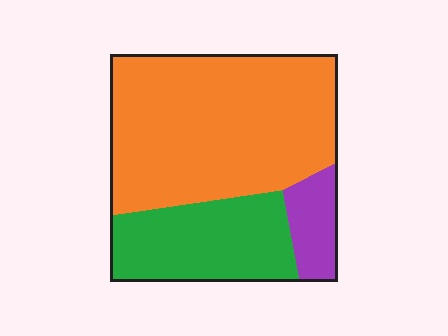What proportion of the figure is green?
Green takes up about one quarter (1/4) of the figure.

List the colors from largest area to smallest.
From largest to smallest: orange, green, purple.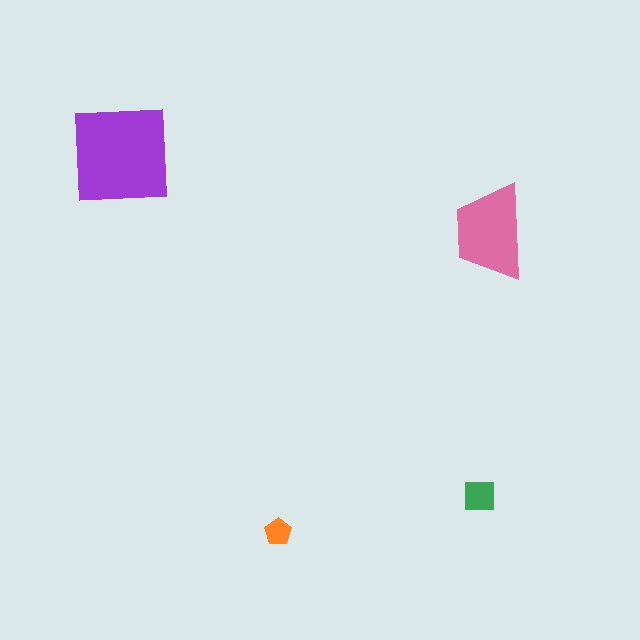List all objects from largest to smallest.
The purple square, the pink trapezoid, the green square, the orange pentagon.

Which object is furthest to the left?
The purple square is leftmost.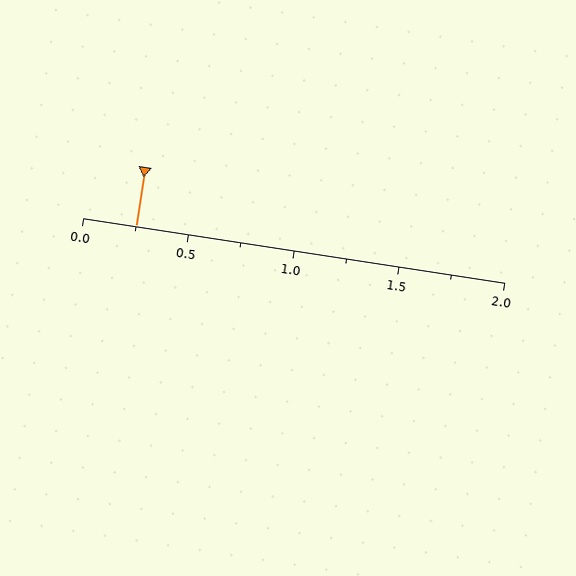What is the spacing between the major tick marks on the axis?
The major ticks are spaced 0.5 apart.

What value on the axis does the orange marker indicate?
The marker indicates approximately 0.25.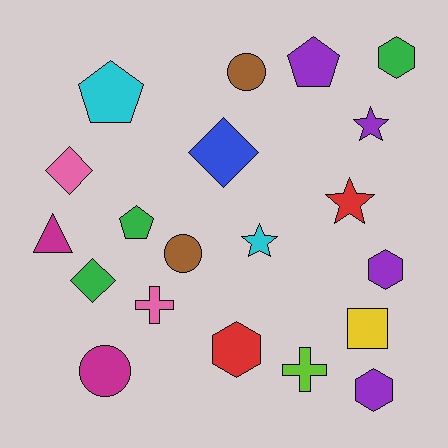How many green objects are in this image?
There are 3 green objects.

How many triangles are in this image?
There is 1 triangle.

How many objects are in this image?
There are 20 objects.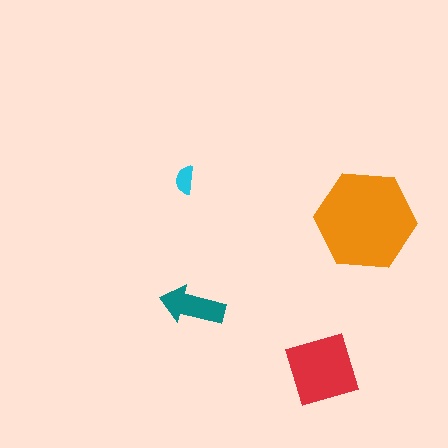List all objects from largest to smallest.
The orange hexagon, the red diamond, the teal arrow, the cyan semicircle.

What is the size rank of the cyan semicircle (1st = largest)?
4th.